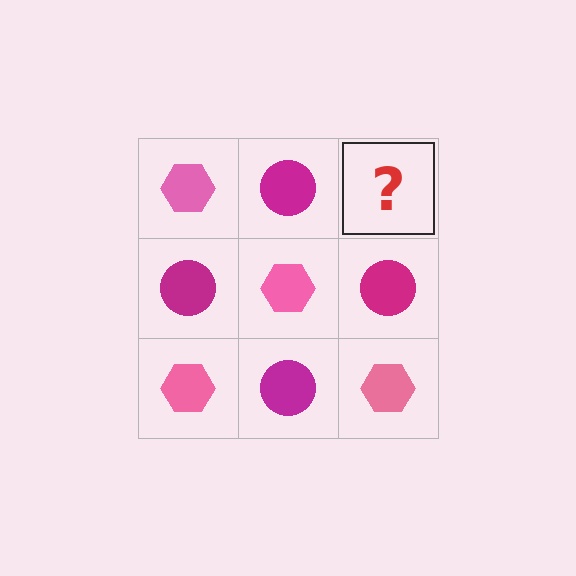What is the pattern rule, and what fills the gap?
The rule is that it alternates pink hexagon and magenta circle in a checkerboard pattern. The gap should be filled with a pink hexagon.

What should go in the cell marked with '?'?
The missing cell should contain a pink hexagon.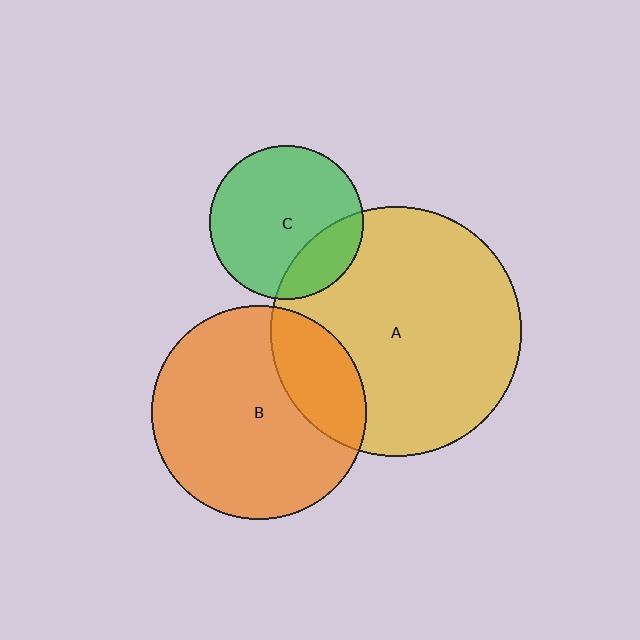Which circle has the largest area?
Circle A (yellow).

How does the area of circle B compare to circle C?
Approximately 2.0 times.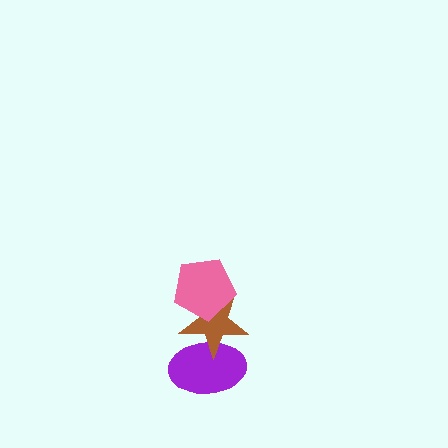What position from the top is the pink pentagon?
The pink pentagon is 1st from the top.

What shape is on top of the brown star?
The pink pentagon is on top of the brown star.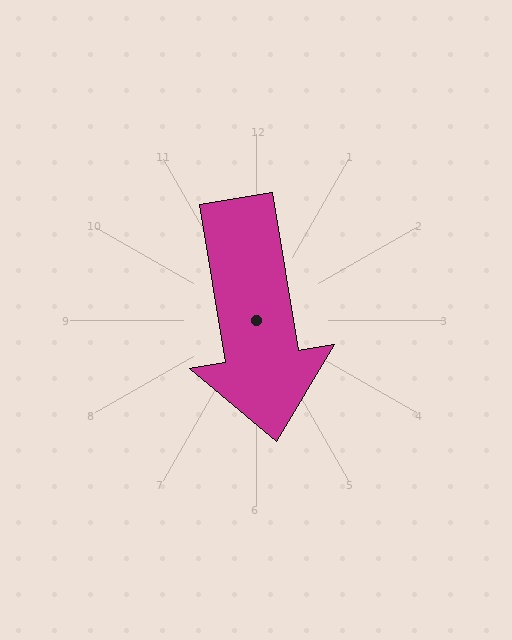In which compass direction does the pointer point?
South.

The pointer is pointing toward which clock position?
Roughly 6 o'clock.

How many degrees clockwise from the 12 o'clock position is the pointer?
Approximately 170 degrees.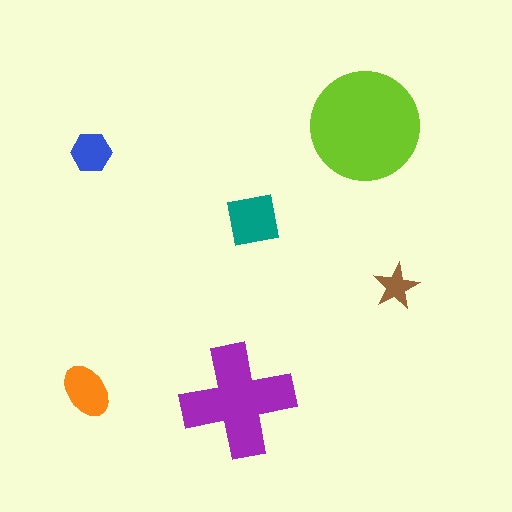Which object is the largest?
The lime circle.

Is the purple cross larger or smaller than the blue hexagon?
Larger.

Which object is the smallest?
The brown star.